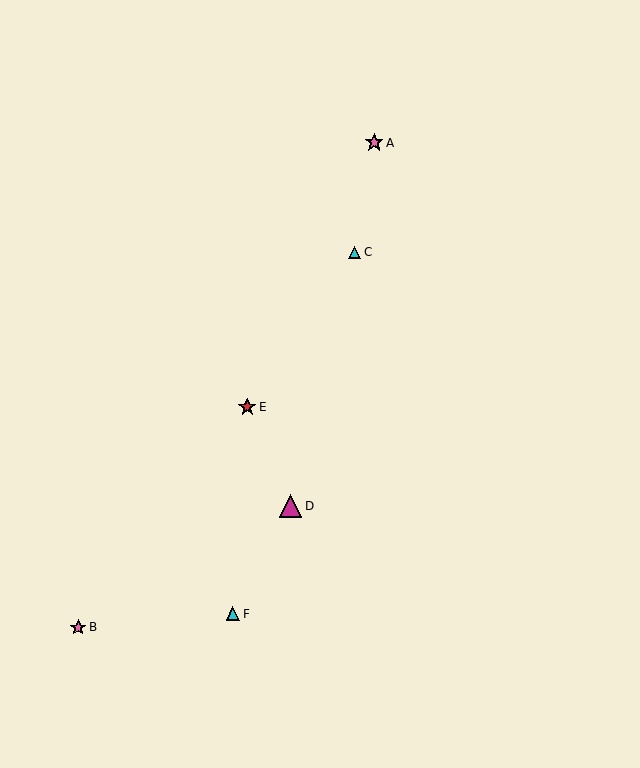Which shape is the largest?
The magenta triangle (labeled D) is the largest.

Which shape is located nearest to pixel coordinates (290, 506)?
The magenta triangle (labeled D) at (291, 506) is nearest to that location.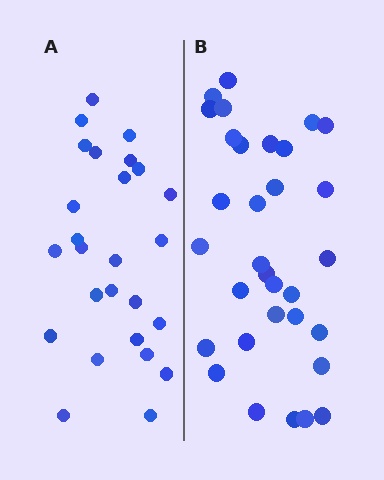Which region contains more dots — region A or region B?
Region B (the right region) has more dots.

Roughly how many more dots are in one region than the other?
Region B has about 6 more dots than region A.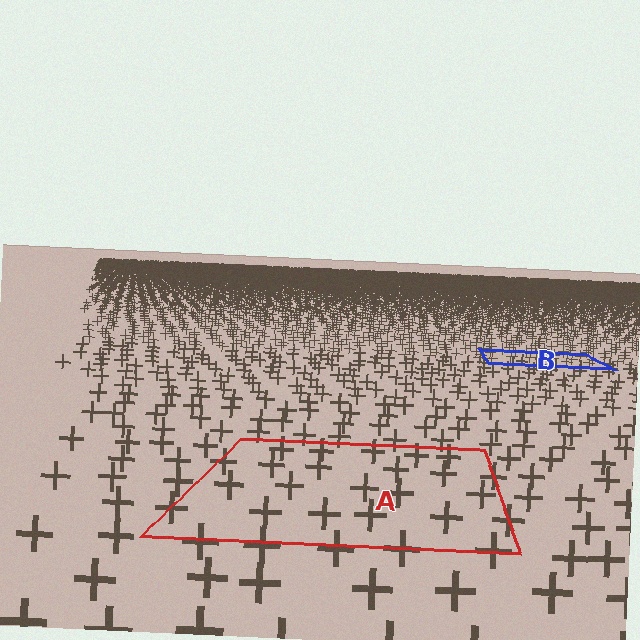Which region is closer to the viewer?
Region A is closer. The texture elements there are larger and more spread out.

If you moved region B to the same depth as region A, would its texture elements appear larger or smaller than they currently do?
They would appear larger. At a closer depth, the same texture elements are projected at a bigger on-screen size.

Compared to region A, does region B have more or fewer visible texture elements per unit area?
Region B has more texture elements per unit area — they are packed more densely because it is farther away.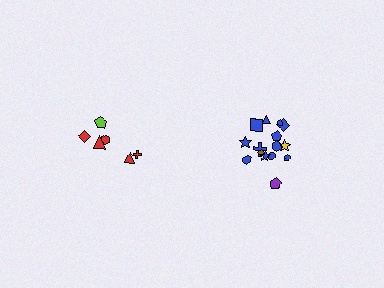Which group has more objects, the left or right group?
The right group.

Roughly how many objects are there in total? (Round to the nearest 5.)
Roughly 20 objects in total.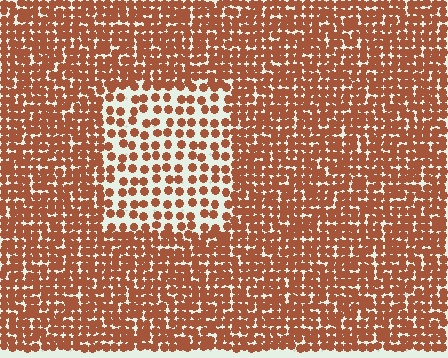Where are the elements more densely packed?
The elements are more densely packed outside the rectangle boundary.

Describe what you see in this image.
The image contains small brown elements arranged at two different densities. A rectangle-shaped region is visible where the elements are less densely packed than the surrounding area.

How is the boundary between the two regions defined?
The boundary is defined by a change in element density (approximately 2.1x ratio). All elements are the same color, size, and shape.